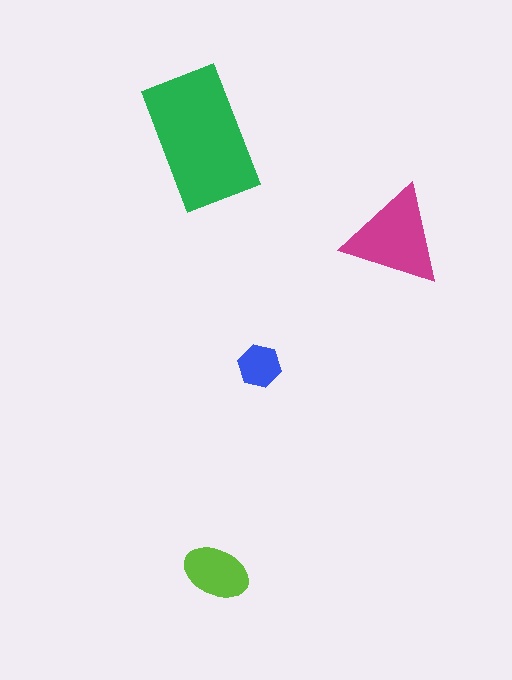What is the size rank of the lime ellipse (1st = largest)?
3rd.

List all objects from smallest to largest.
The blue hexagon, the lime ellipse, the magenta triangle, the green rectangle.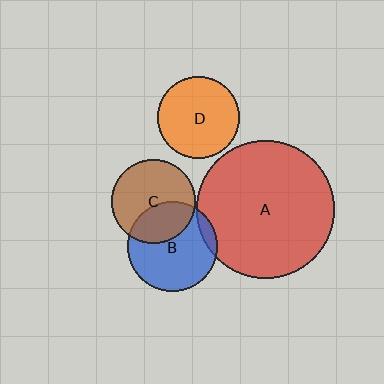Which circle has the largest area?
Circle A (red).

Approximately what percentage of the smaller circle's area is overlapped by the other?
Approximately 10%.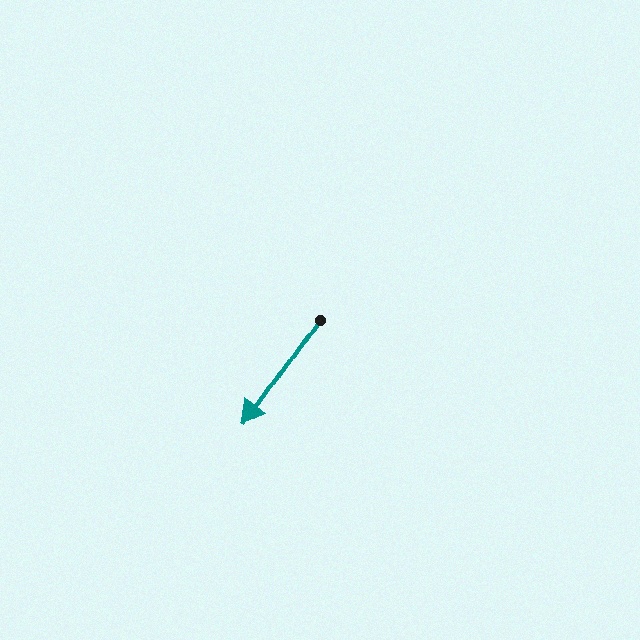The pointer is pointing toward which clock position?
Roughly 7 o'clock.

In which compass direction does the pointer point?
Southwest.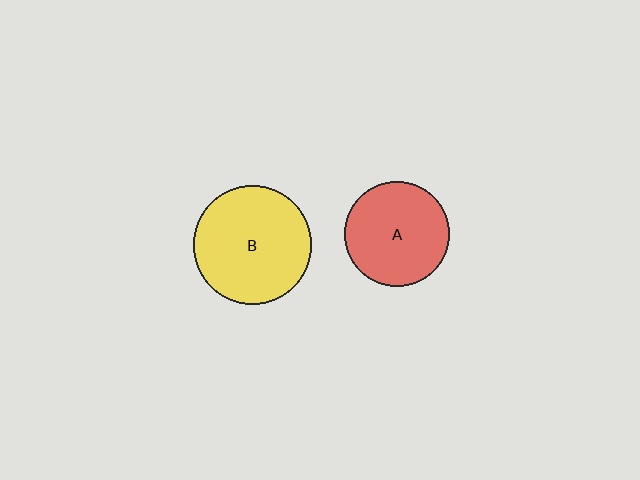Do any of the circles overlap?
No, none of the circles overlap.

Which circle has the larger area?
Circle B (yellow).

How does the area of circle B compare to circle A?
Approximately 1.3 times.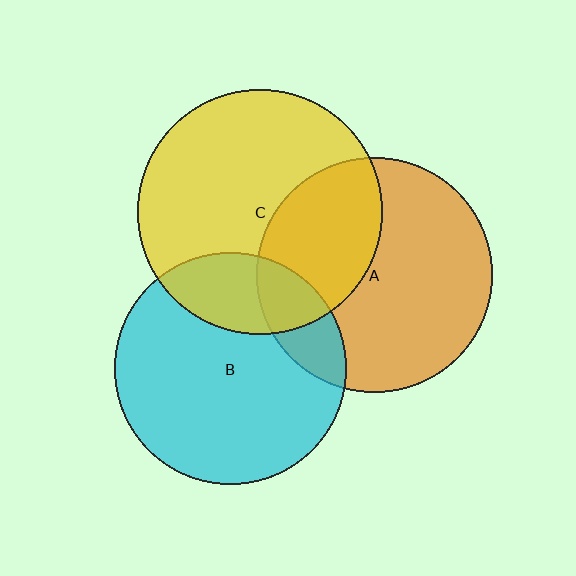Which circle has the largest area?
Circle C (yellow).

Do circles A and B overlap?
Yes.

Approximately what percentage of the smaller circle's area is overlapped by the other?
Approximately 15%.